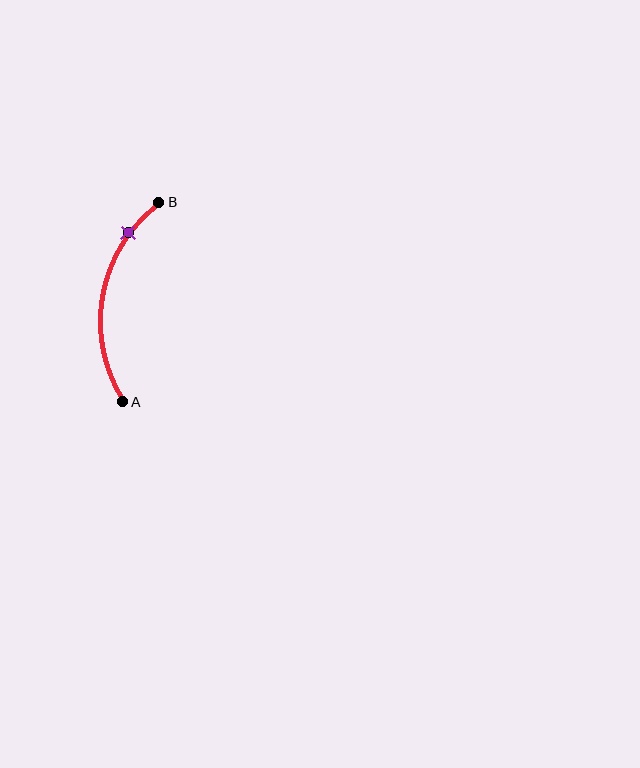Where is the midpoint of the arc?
The arc midpoint is the point on the curve farthest from the straight line joining A and B. It sits to the left of that line.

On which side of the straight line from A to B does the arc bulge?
The arc bulges to the left of the straight line connecting A and B.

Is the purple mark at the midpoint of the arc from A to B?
No. The purple mark lies on the arc but is closer to endpoint B. The arc midpoint would be at the point on the curve equidistant along the arc from both A and B.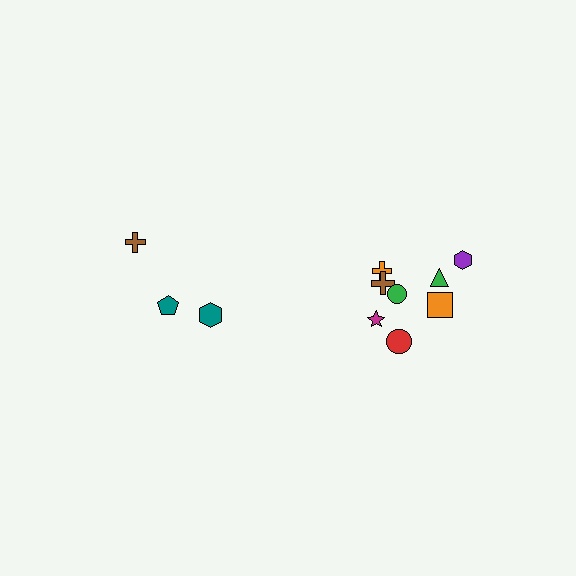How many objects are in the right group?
There are 8 objects.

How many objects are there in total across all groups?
There are 11 objects.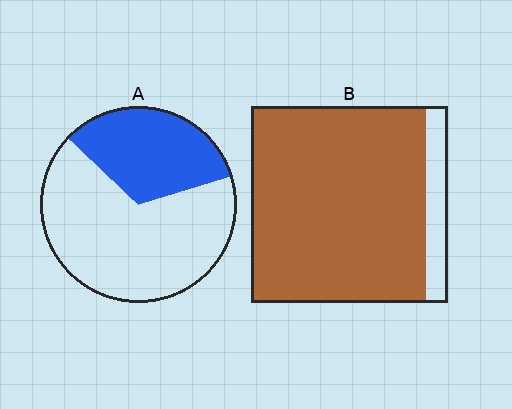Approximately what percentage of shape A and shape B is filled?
A is approximately 35% and B is approximately 90%.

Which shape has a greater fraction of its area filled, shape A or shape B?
Shape B.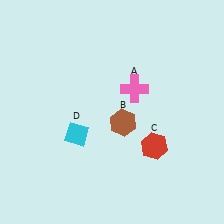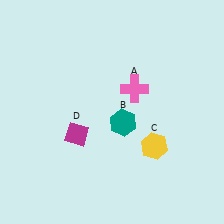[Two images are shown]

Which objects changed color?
B changed from brown to teal. C changed from red to yellow. D changed from cyan to magenta.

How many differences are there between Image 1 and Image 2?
There are 3 differences between the two images.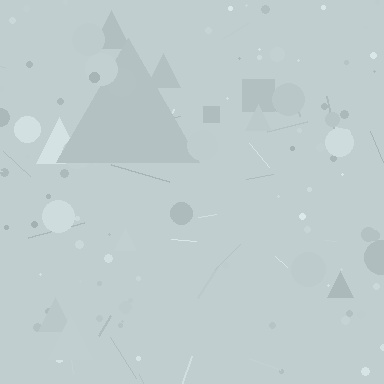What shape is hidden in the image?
A triangle is hidden in the image.